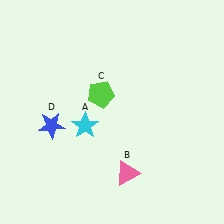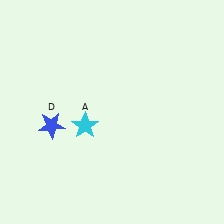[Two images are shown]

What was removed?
The pink triangle (B), the lime pentagon (C) were removed in Image 2.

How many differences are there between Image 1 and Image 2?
There are 2 differences between the two images.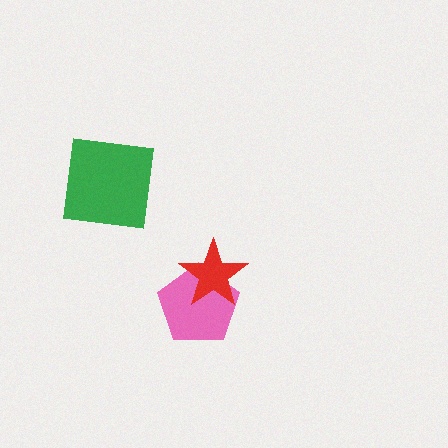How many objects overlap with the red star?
1 object overlaps with the red star.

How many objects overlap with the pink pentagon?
1 object overlaps with the pink pentagon.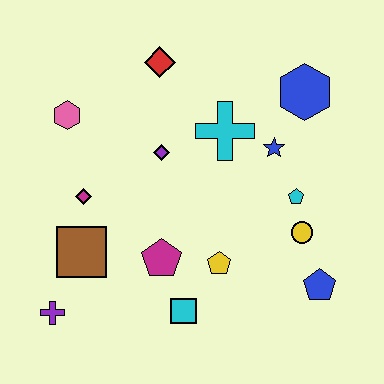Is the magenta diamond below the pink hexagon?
Yes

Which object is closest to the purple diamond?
The cyan cross is closest to the purple diamond.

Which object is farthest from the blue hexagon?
The purple cross is farthest from the blue hexagon.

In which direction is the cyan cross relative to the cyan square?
The cyan cross is above the cyan square.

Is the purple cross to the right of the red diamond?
No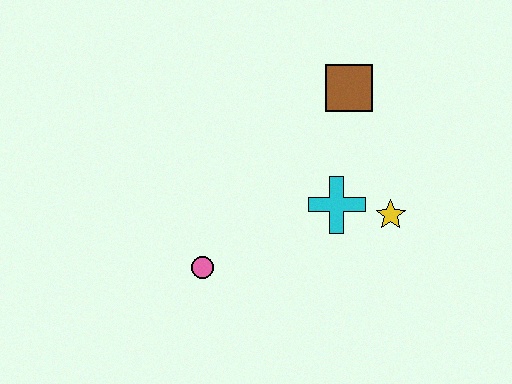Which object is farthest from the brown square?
The pink circle is farthest from the brown square.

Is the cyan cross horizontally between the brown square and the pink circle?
Yes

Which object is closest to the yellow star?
The cyan cross is closest to the yellow star.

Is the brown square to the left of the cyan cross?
No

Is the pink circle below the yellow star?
Yes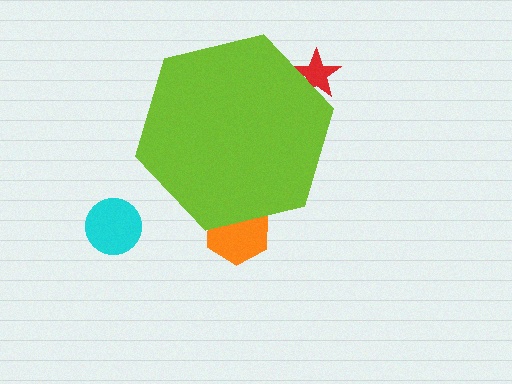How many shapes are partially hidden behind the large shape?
2 shapes are partially hidden.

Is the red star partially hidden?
Yes, the red star is partially hidden behind the lime hexagon.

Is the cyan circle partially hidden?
No, the cyan circle is fully visible.